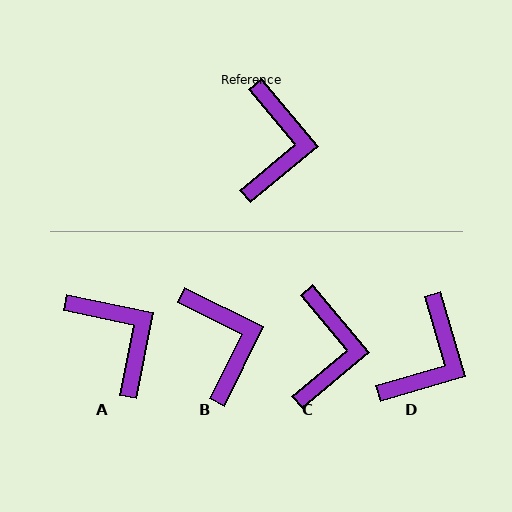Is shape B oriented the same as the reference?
No, it is off by about 23 degrees.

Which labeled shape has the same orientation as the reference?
C.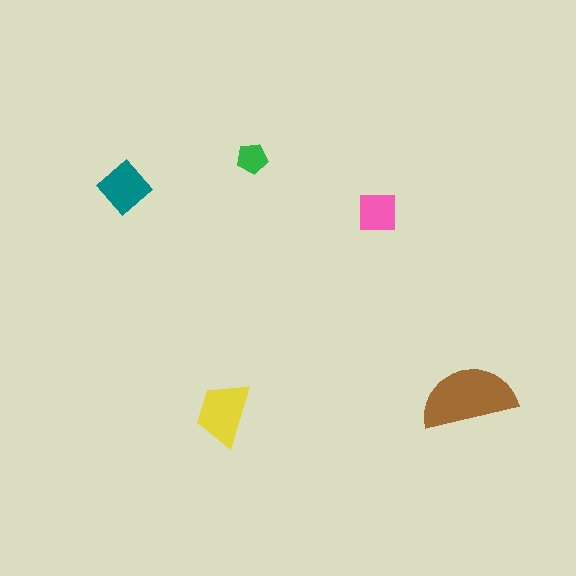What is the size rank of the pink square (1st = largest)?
4th.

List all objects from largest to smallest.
The brown semicircle, the yellow trapezoid, the teal diamond, the pink square, the green pentagon.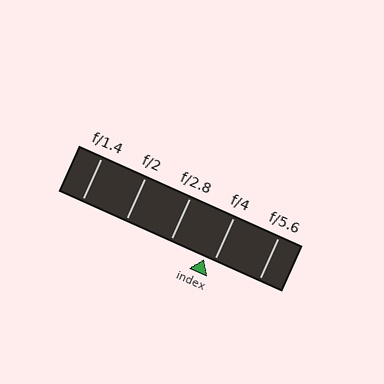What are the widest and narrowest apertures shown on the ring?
The widest aperture shown is f/1.4 and the narrowest is f/5.6.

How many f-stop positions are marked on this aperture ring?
There are 5 f-stop positions marked.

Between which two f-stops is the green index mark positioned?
The index mark is between f/2.8 and f/4.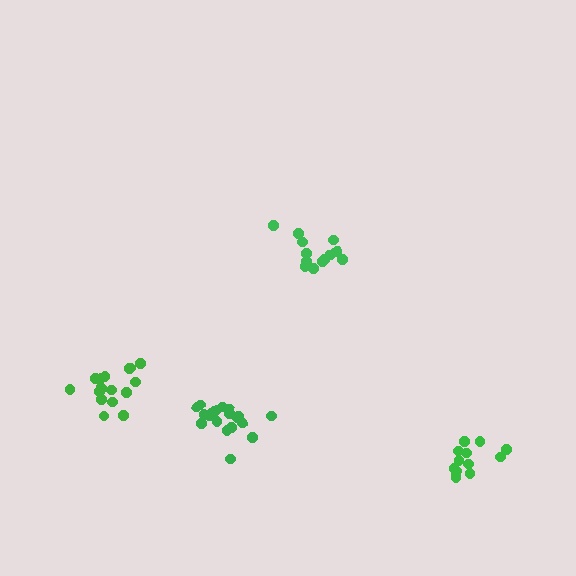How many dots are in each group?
Group 1: 19 dots, Group 2: 13 dots, Group 3: 17 dots, Group 4: 13 dots (62 total).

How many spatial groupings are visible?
There are 4 spatial groupings.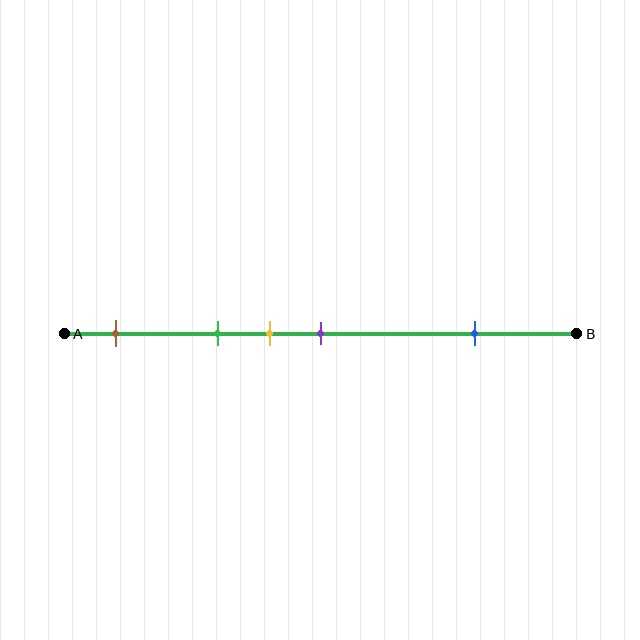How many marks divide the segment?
There are 5 marks dividing the segment.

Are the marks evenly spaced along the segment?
No, the marks are not evenly spaced.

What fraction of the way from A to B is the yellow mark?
The yellow mark is approximately 40% (0.4) of the way from A to B.